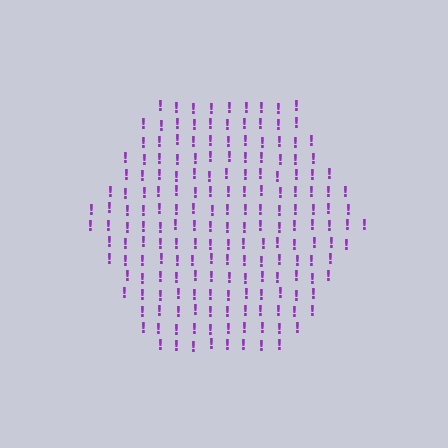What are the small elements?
The small elements are exclamation marks.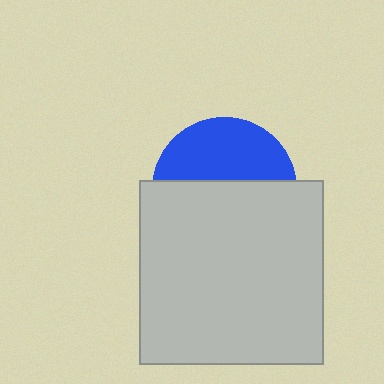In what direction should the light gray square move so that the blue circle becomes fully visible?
The light gray square should move down. That is the shortest direction to clear the overlap and leave the blue circle fully visible.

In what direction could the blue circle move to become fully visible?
The blue circle could move up. That would shift it out from behind the light gray square entirely.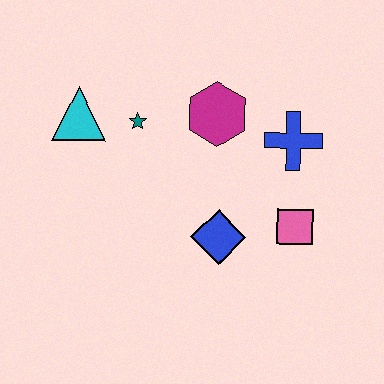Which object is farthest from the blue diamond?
The cyan triangle is farthest from the blue diamond.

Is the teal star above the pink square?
Yes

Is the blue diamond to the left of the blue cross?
Yes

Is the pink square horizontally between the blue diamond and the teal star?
No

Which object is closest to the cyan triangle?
The teal star is closest to the cyan triangle.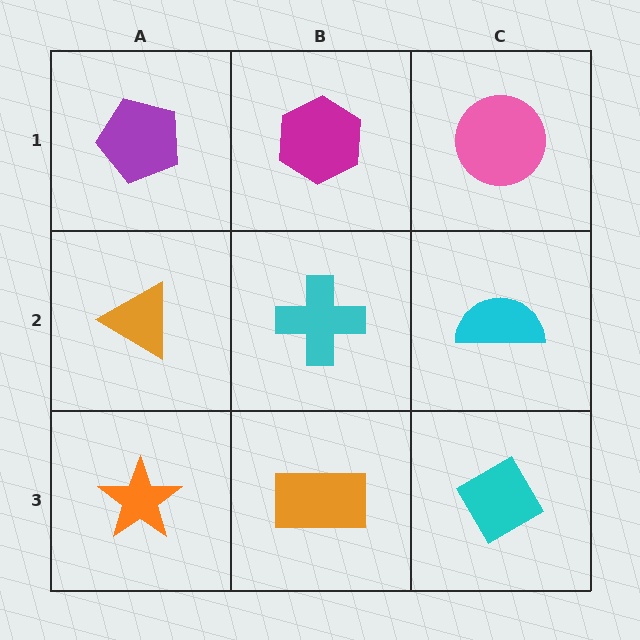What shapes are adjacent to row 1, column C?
A cyan semicircle (row 2, column C), a magenta hexagon (row 1, column B).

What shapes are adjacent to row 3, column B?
A cyan cross (row 2, column B), an orange star (row 3, column A), a cyan diamond (row 3, column C).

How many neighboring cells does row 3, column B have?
3.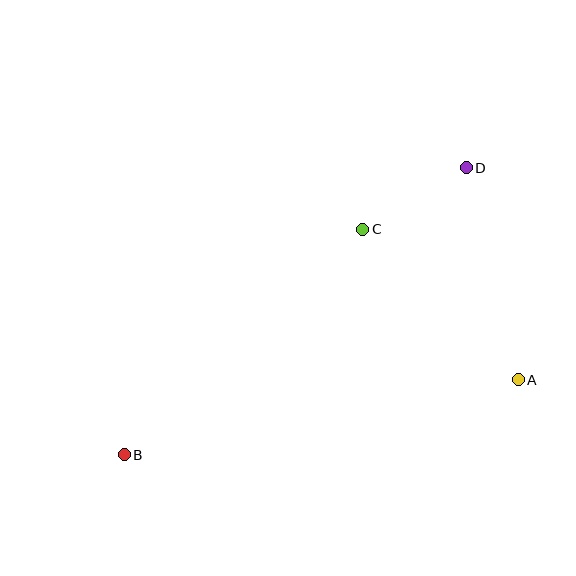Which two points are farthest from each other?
Points B and D are farthest from each other.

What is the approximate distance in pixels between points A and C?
The distance between A and C is approximately 217 pixels.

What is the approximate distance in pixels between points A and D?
The distance between A and D is approximately 219 pixels.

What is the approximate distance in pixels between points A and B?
The distance between A and B is approximately 401 pixels.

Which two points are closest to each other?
Points C and D are closest to each other.